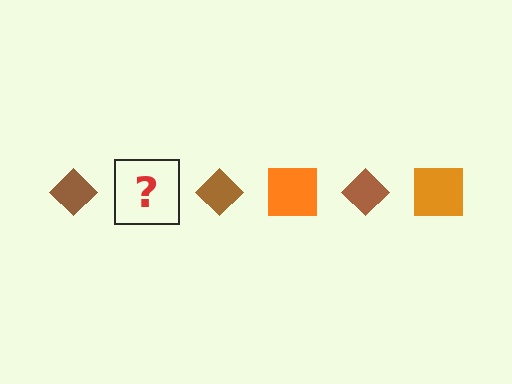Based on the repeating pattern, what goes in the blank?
The blank should be an orange square.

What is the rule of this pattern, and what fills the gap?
The rule is that the pattern alternates between brown diamond and orange square. The gap should be filled with an orange square.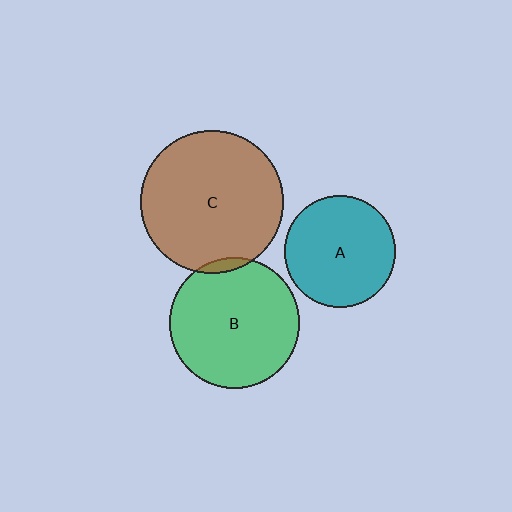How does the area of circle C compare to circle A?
Approximately 1.7 times.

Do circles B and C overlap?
Yes.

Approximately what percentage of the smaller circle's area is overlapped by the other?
Approximately 5%.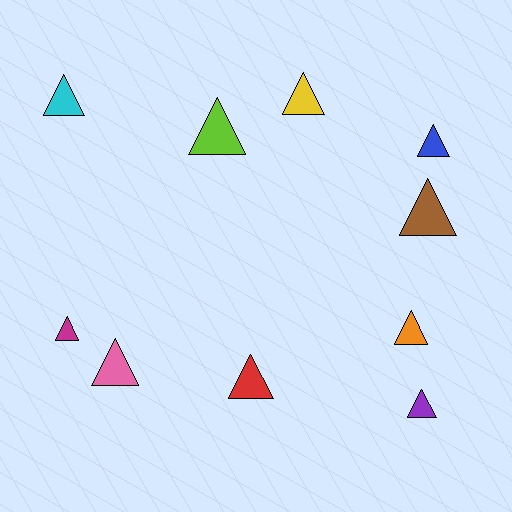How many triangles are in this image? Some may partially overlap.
There are 10 triangles.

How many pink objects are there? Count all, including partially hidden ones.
There is 1 pink object.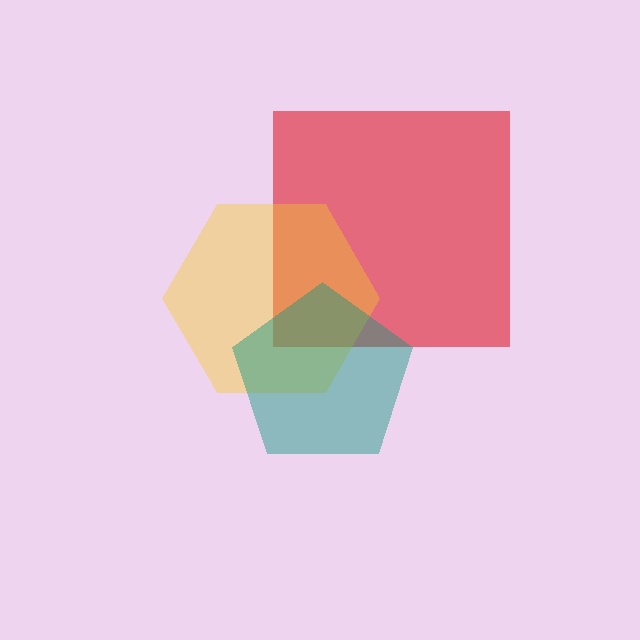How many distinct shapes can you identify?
There are 3 distinct shapes: a red square, a yellow hexagon, a teal pentagon.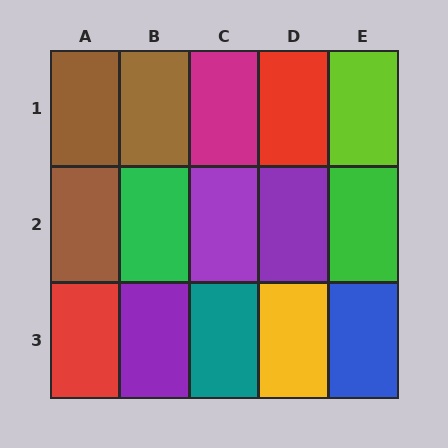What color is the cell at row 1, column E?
Lime.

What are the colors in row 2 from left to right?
Brown, green, purple, purple, green.